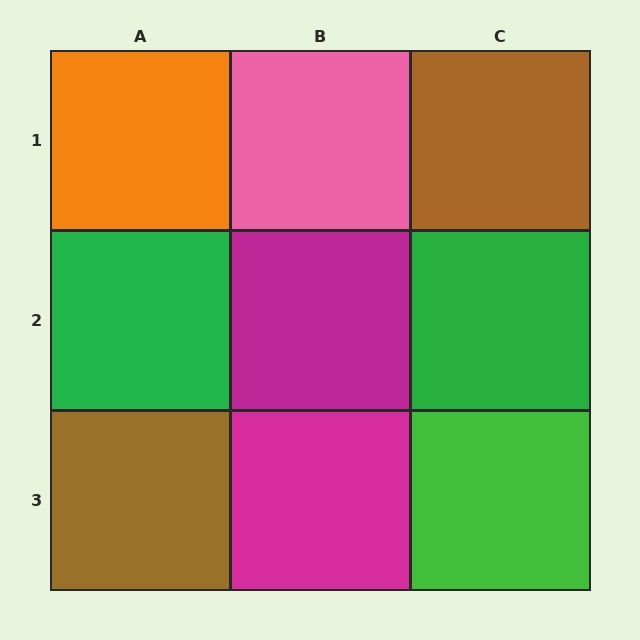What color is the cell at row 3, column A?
Brown.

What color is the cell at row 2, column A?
Green.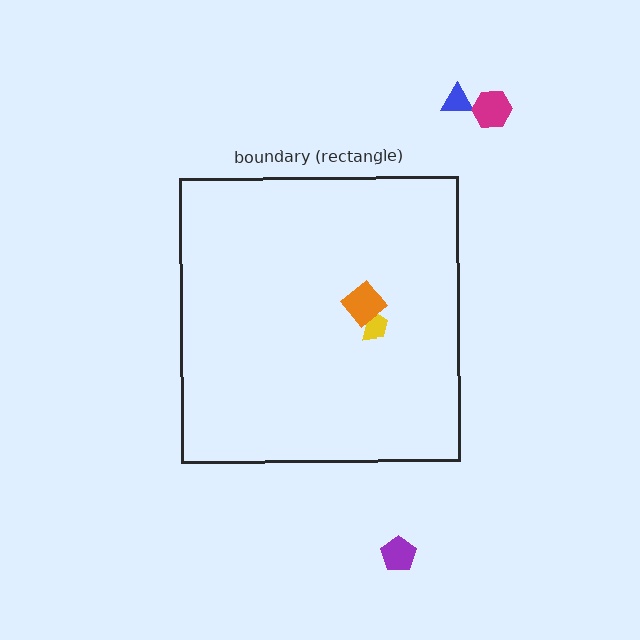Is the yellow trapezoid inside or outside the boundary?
Inside.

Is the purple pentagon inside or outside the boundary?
Outside.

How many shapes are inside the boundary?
2 inside, 3 outside.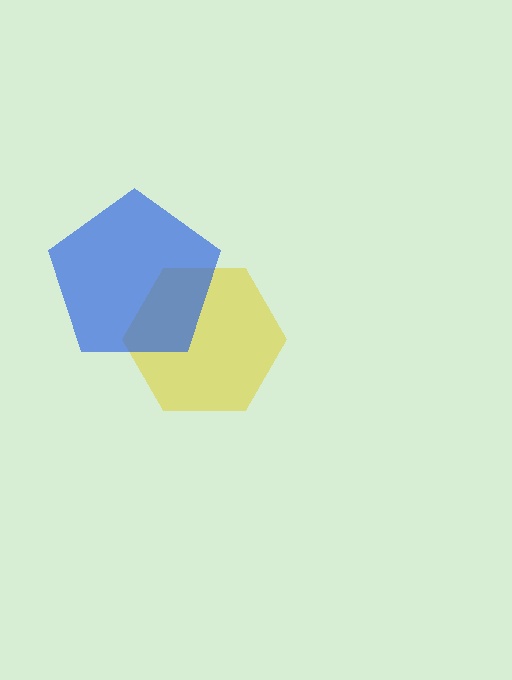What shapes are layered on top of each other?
The layered shapes are: a yellow hexagon, a blue pentagon.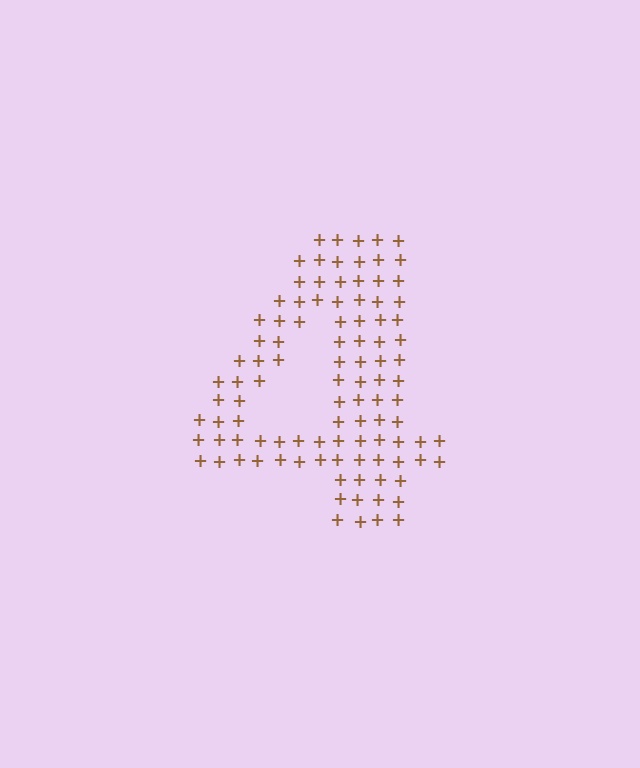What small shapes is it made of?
It is made of small plus signs.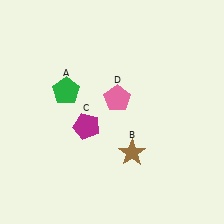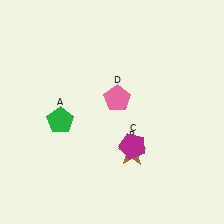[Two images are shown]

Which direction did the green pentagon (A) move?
The green pentagon (A) moved down.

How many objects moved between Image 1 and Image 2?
2 objects moved between the two images.